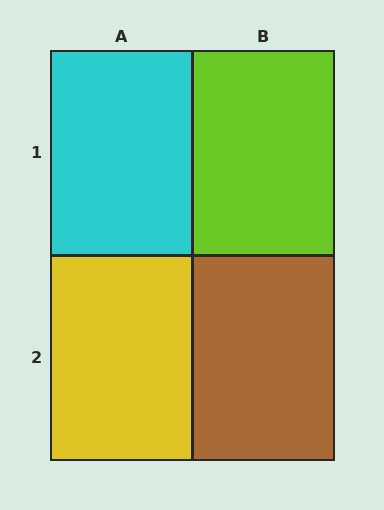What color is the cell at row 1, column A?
Cyan.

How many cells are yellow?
1 cell is yellow.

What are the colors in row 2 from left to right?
Yellow, brown.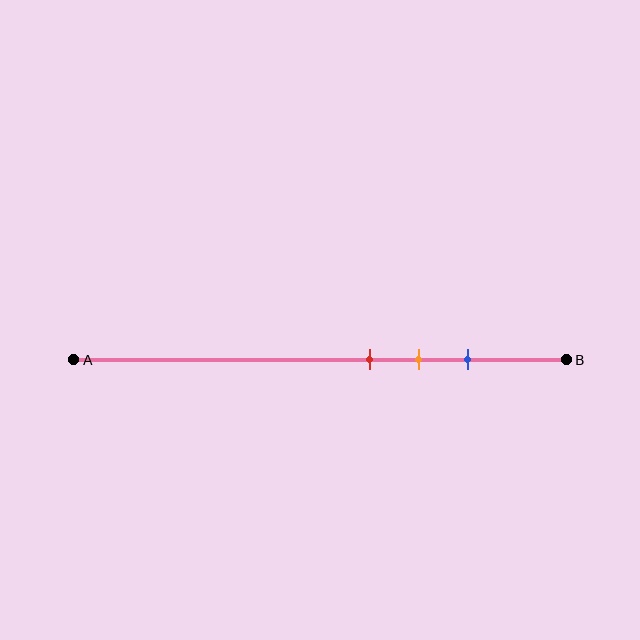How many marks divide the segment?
There are 3 marks dividing the segment.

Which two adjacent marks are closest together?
The red and orange marks are the closest adjacent pair.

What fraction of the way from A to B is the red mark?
The red mark is approximately 60% (0.6) of the way from A to B.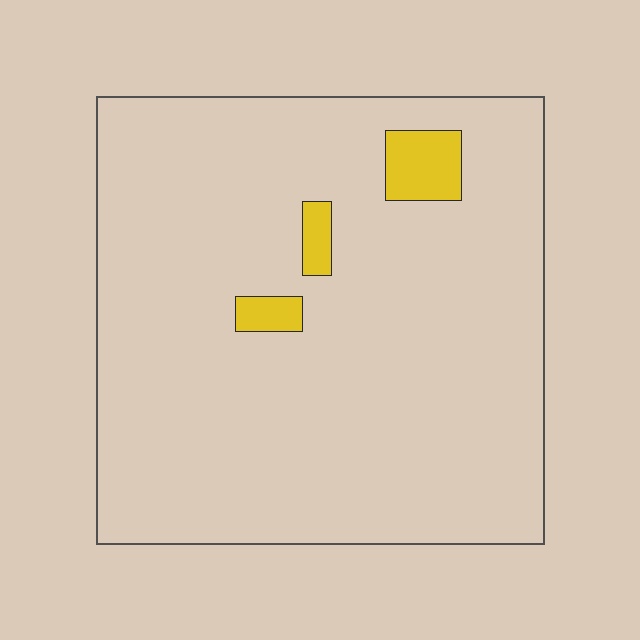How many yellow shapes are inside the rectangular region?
3.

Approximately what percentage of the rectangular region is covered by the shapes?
Approximately 5%.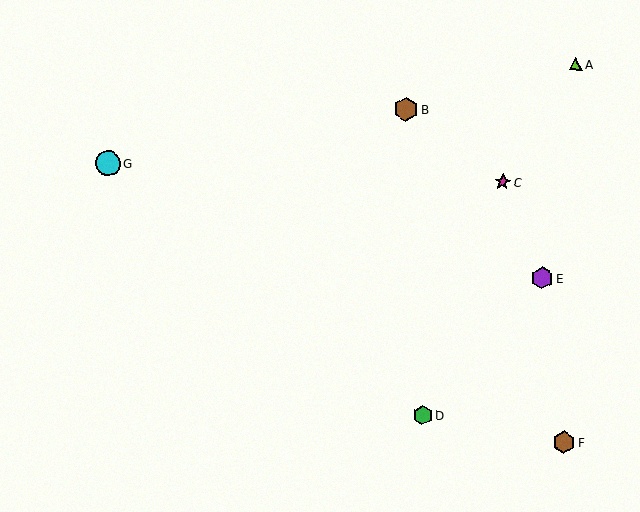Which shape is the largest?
The cyan circle (labeled G) is the largest.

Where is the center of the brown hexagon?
The center of the brown hexagon is at (564, 442).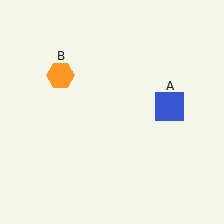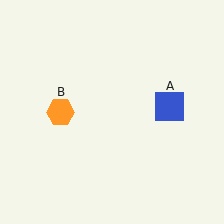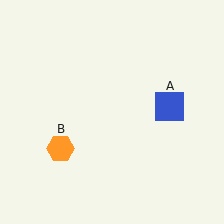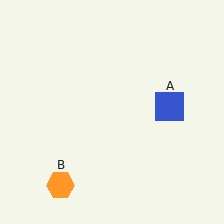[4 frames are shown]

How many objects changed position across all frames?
1 object changed position: orange hexagon (object B).